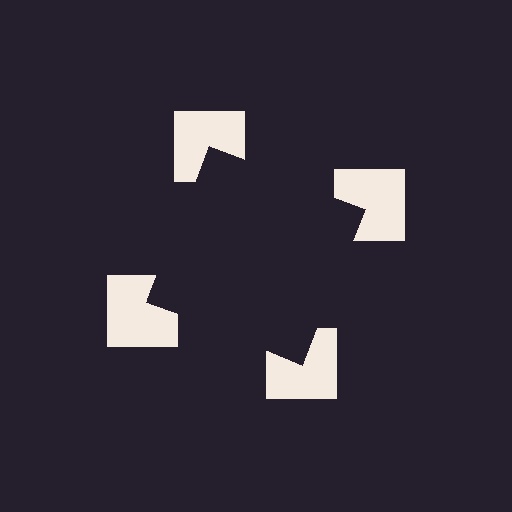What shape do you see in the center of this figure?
An illusory square — its edges are inferred from the aligned wedge cuts in the notched squares, not physically drawn.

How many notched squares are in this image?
There are 4 — one at each vertex of the illusory square.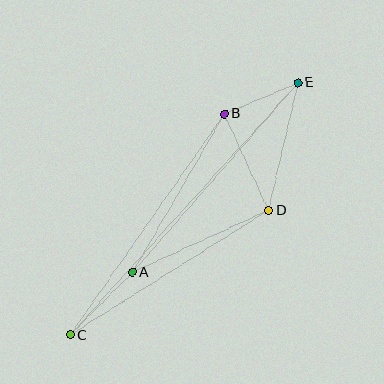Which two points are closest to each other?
Points B and E are closest to each other.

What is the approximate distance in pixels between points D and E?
The distance between D and E is approximately 131 pixels.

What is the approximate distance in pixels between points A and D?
The distance between A and D is approximately 149 pixels.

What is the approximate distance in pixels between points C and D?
The distance between C and D is approximately 234 pixels.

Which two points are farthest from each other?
Points C and E are farthest from each other.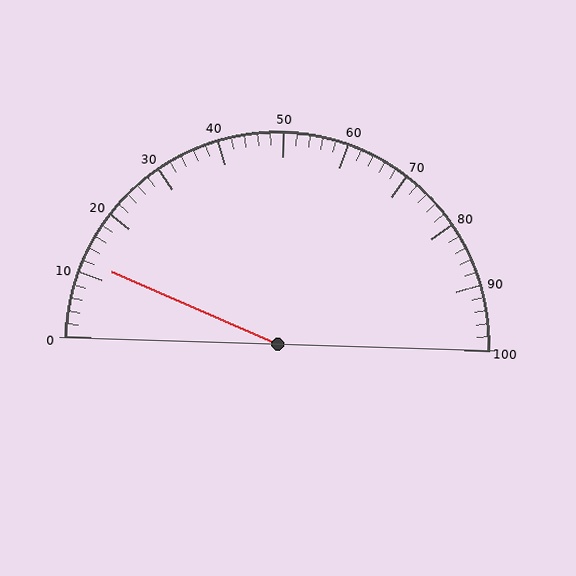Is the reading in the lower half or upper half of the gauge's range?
The reading is in the lower half of the range (0 to 100).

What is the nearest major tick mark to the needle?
The nearest major tick mark is 10.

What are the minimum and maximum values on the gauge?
The gauge ranges from 0 to 100.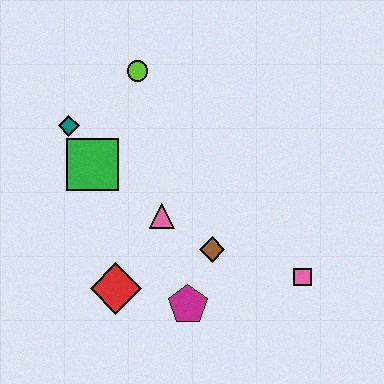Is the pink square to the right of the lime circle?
Yes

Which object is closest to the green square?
The teal diamond is closest to the green square.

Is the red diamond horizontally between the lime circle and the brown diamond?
No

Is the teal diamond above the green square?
Yes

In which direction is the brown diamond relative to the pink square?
The brown diamond is to the left of the pink square.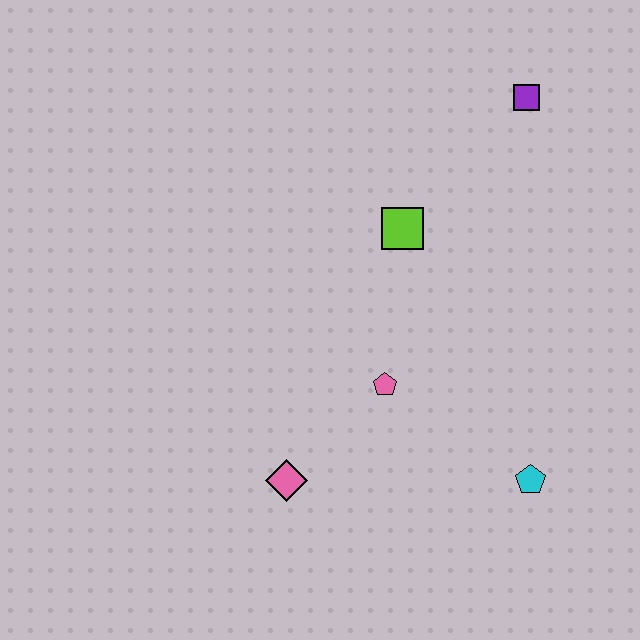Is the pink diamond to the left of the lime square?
Yes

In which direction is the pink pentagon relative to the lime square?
The pink pentagon is below the lime square.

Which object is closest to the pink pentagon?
The pink diamond is closest to the pink pentagon.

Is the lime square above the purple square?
No